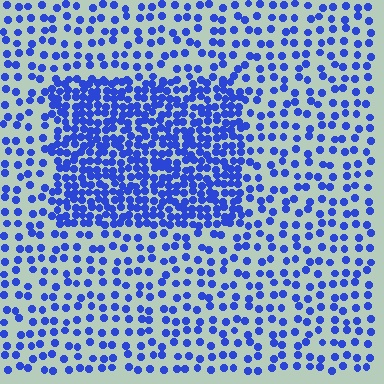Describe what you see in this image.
The image contains small blue elements arranged at two different densities. A rectangle-shaped region is visible where the elements are more densely packed than the surrounding area.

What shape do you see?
I see a rectangle.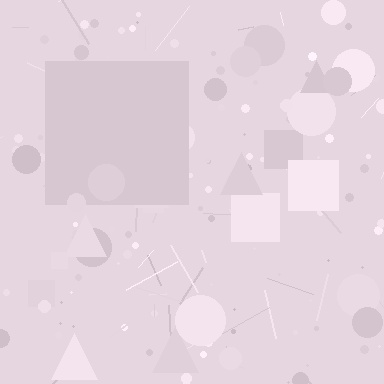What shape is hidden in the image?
A square is hidden in the image.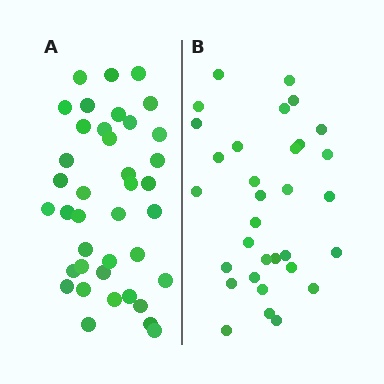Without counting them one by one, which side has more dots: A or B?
Region A (the left region) has more dots.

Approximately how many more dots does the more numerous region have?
Region A has roughly 8 or so more dots than region B.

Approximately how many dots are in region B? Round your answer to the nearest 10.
About 30 dots. (The exact count is 32, which rounds to 30.)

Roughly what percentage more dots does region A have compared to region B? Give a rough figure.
About 20% more.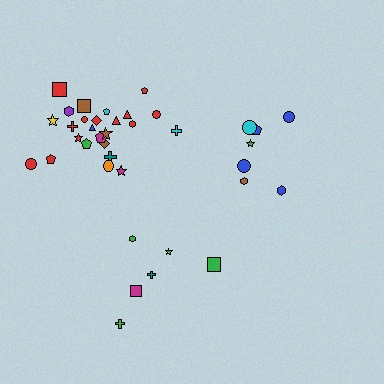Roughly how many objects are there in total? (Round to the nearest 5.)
Roughly 40 objects in total.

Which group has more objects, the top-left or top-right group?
The top-left group.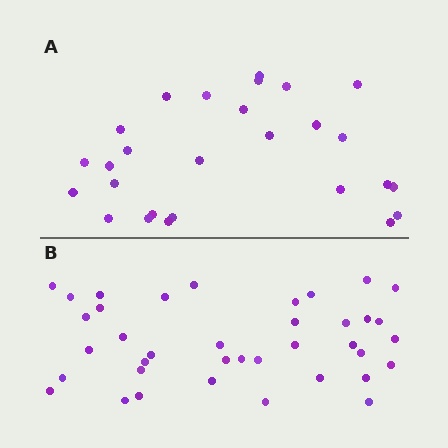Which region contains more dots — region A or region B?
Region B (the bottom region) has more dots.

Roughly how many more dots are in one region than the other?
Region B has roughly 12 or so more dots than region A.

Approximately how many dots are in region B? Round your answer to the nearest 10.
About 40 dots. (The exact count is 38, which rounds to 40.)